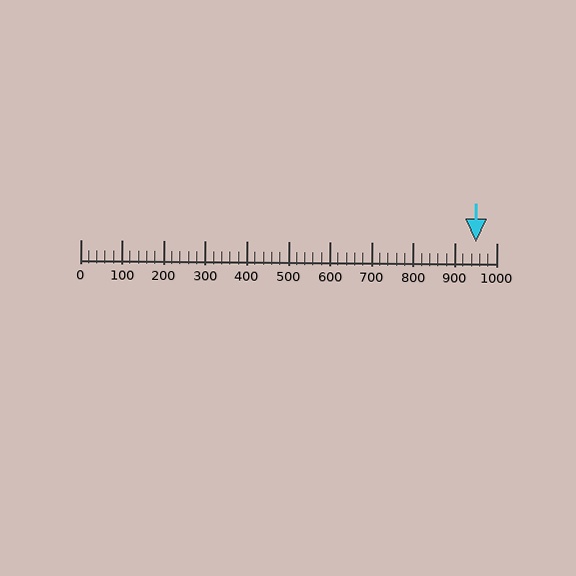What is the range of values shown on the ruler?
The ruler shows values from 0 to 1000.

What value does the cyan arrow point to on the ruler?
The cyan arrow points to approximately 950.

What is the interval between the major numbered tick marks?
The major tick marks are spaced 100 units apart.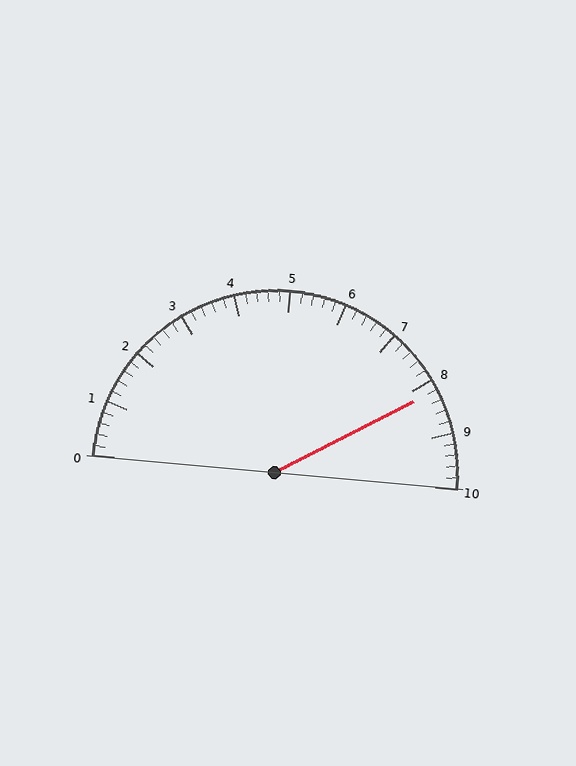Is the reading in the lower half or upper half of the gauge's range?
The reading is in the upper half of the range (0 to 10).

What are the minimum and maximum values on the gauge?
The gauge ranges from 0 to 10.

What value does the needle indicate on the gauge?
The needle indicates approximately 8.2.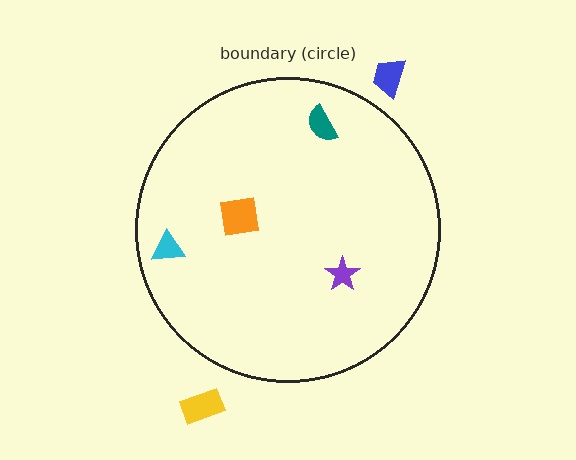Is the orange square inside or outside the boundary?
Inside.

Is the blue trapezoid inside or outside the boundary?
Outside.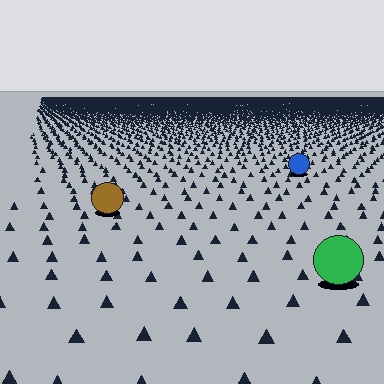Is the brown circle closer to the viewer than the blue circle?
Yes. The brown circle is closer — you can tell from the texture gradient: the ground texture is coarser near it.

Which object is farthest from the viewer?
The blue circle is farthest from the viewer. It appears smaller and the ground texture around it is denser.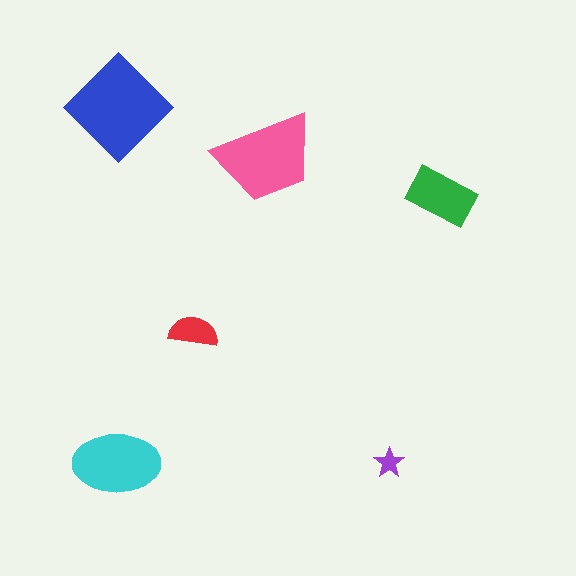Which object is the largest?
The blue diamond.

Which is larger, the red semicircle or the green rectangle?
The green rectangle.